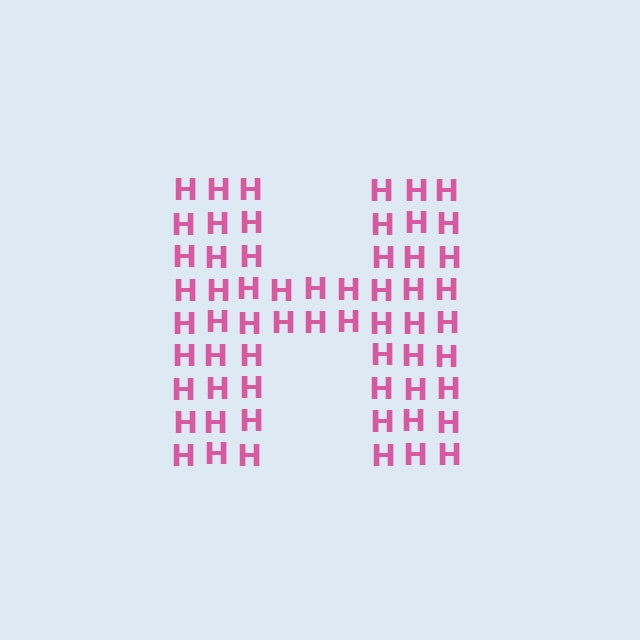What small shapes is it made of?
It is made of small letter H's.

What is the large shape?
The large shape is the letter H.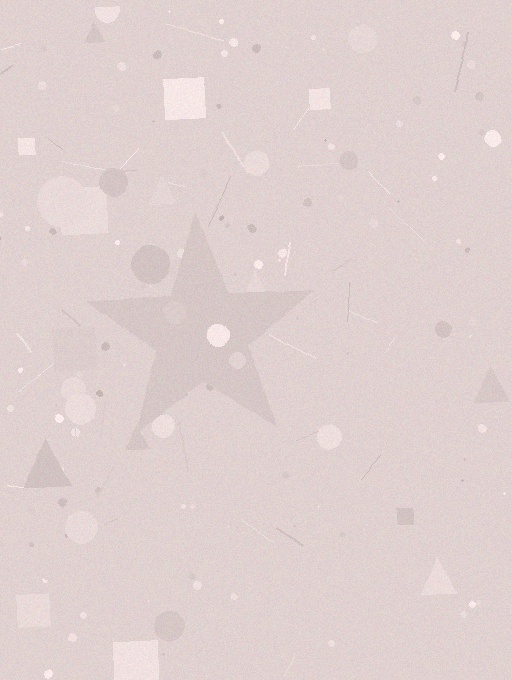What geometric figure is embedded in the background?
A star is embedded in the background.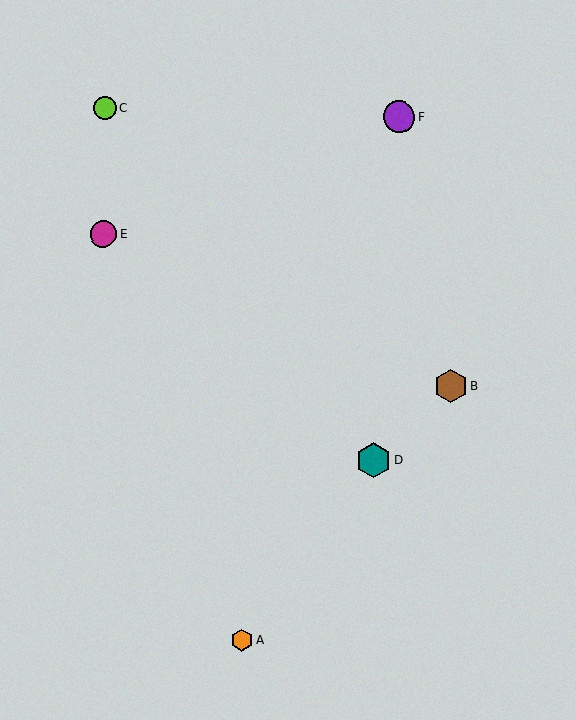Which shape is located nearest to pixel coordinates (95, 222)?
The magenta circle (labeled E) at (103, 234) is nearest to that location.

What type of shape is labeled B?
Shape B is a brown hexagon.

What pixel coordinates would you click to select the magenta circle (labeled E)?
Click at (103, 234) to select the magenta circle E.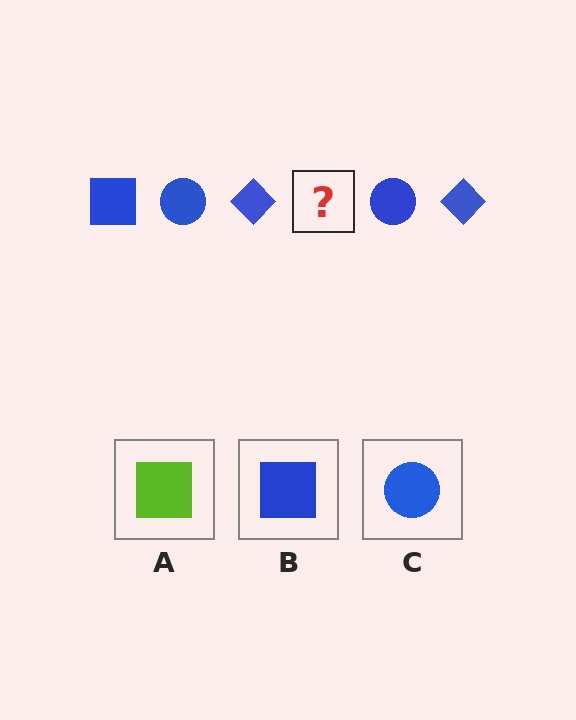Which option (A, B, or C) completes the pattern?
B.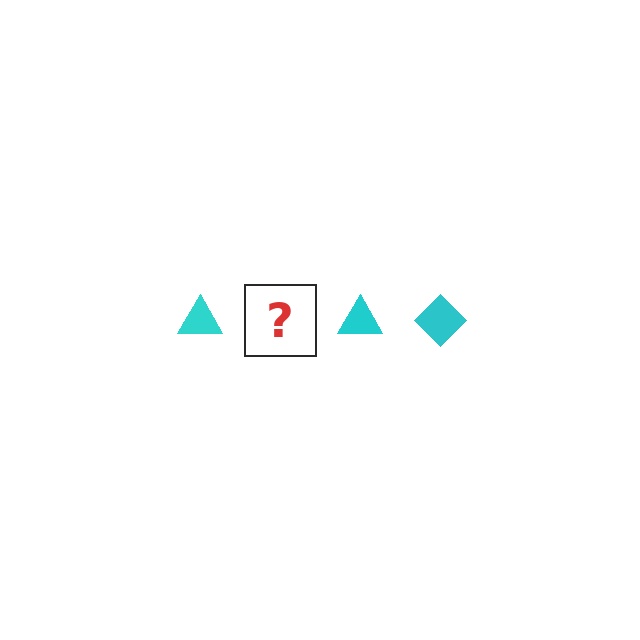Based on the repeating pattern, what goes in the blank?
The blank should be a cyan diamond.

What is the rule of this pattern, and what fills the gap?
The rule is that the pattern cycles through triangle, diamond shapes in cyan. The gap should be filled with a cyan diamond.